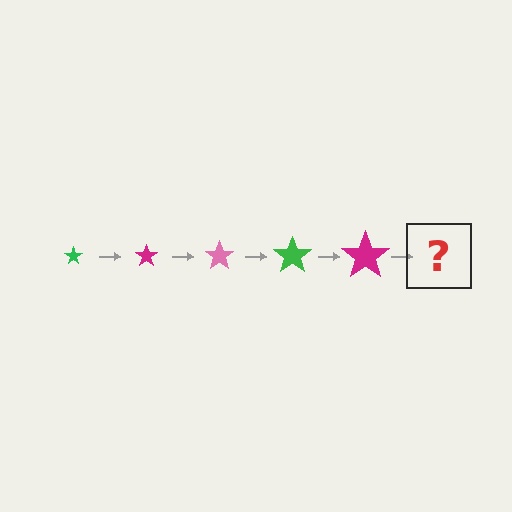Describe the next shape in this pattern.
It should be a pink star, larger than the previous one.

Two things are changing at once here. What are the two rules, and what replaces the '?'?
The two rules are that the star grows larger each step and the color cycles through green, magenta, and pink. The '?' should be a pink star, larger than the previous one.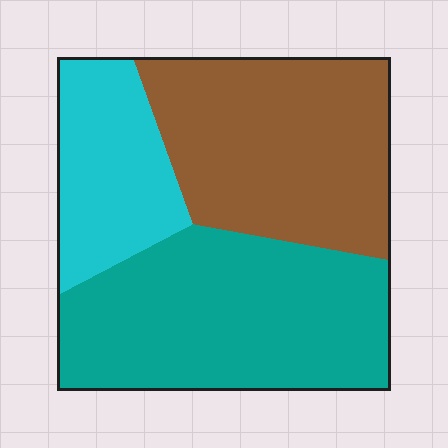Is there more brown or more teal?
Teal.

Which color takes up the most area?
Teal, at roughly 40%.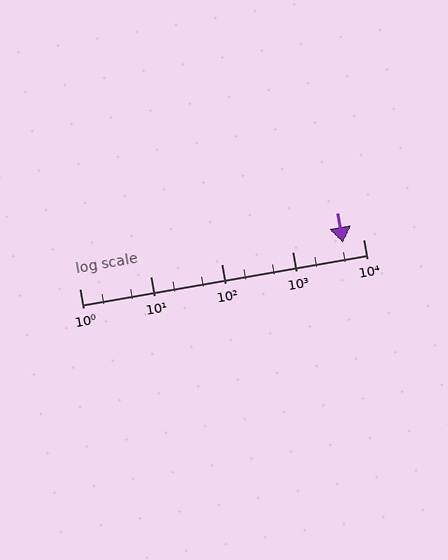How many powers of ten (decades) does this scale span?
The scale spans 4 decades, from 1 to 10000.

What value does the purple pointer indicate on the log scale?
The pointer indicates approximately 5200.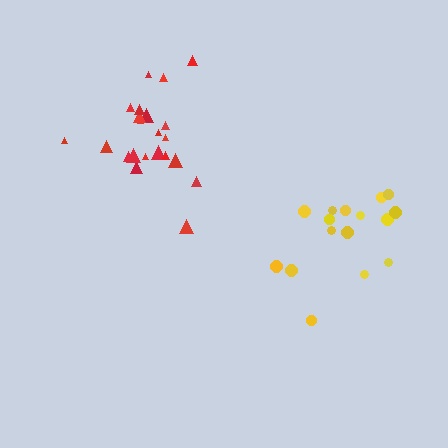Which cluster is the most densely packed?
Red.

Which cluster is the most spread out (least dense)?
Yellow.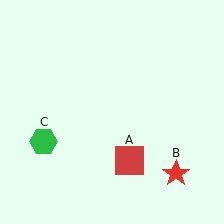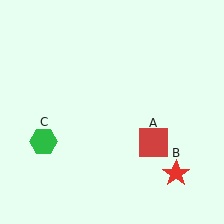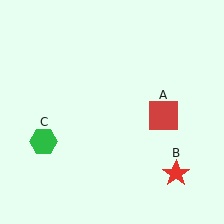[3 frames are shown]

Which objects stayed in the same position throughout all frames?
Red star (object B) and green hexagon (object C) remained stationary.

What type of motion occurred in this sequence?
The red square (object A) rotated counterclockwise around the center of the scene.